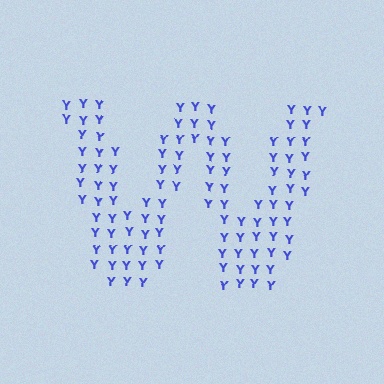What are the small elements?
The small elements are letter Y's.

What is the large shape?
The large shape is the letter W.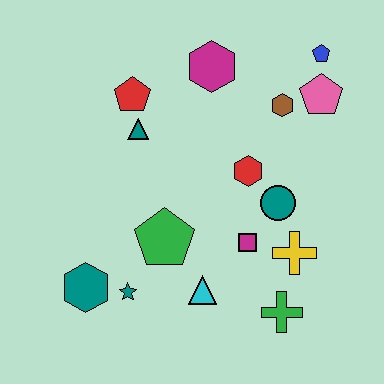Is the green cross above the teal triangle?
No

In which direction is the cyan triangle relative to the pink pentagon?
The cyan triangle is below the pink pentagon.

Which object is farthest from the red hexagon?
The teal hexagon is farthest from the red hexagon.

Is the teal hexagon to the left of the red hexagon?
Yes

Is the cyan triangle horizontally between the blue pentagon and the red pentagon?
Yes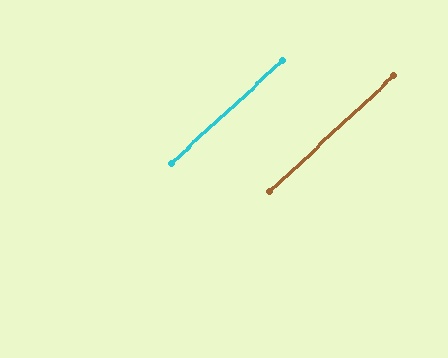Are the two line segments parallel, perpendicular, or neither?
Parallel — their directions differ by only 0.1°.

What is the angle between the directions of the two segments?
Approximately 0 degrees.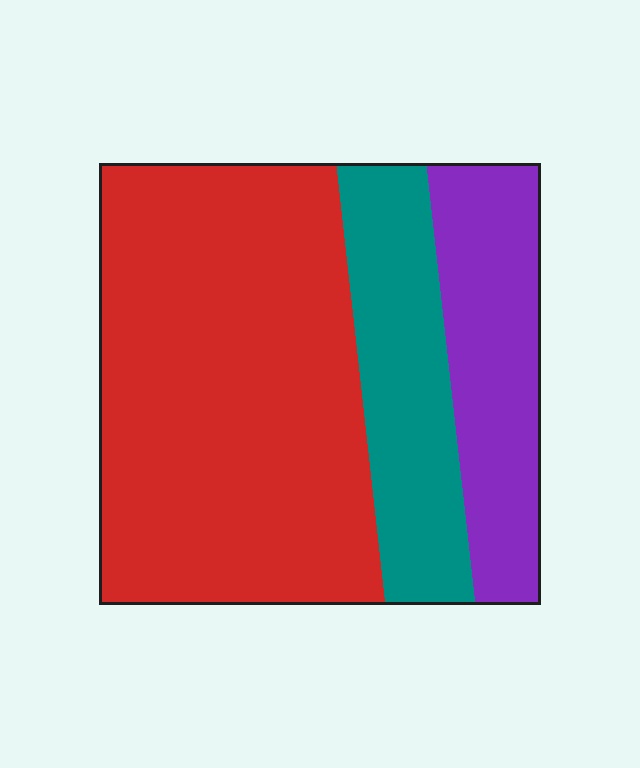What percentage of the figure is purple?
Purple covers roughly 20% of the figure.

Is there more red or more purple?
Red.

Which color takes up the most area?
Red, at roughly 60%.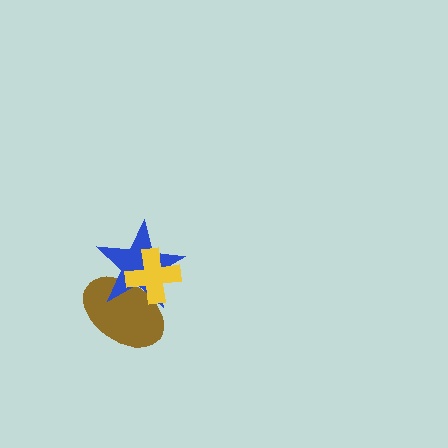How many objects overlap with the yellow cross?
2 objects overlap with the yellow cross.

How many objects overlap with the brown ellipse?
2 objects overlap with the brown ellipse.